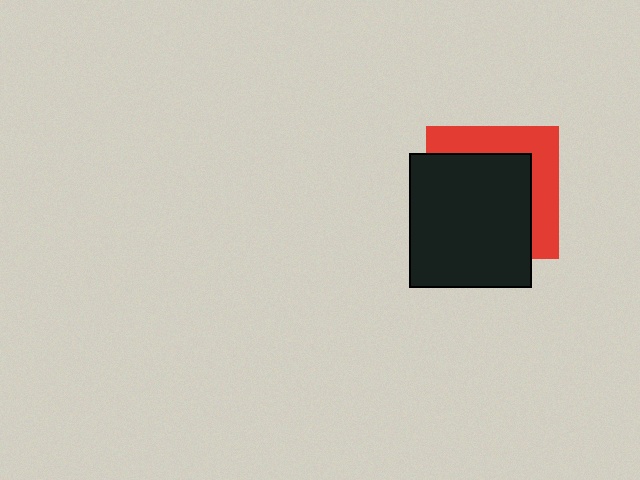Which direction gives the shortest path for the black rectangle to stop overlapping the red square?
Moving toward the lower-left gives the shortest separation.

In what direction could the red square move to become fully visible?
The red square could move toward the upper-right. That would shift it out from behind the black rectangle entirely.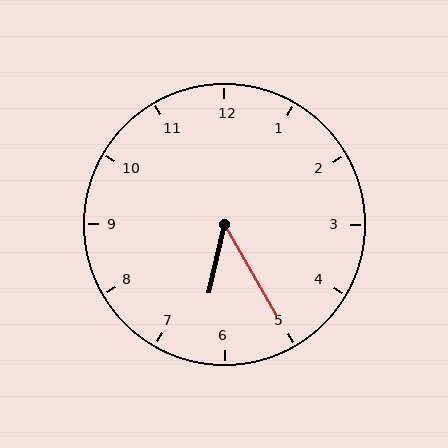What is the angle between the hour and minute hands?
Approximately 42 degrees.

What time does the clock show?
6:25.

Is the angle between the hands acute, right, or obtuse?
It is acute.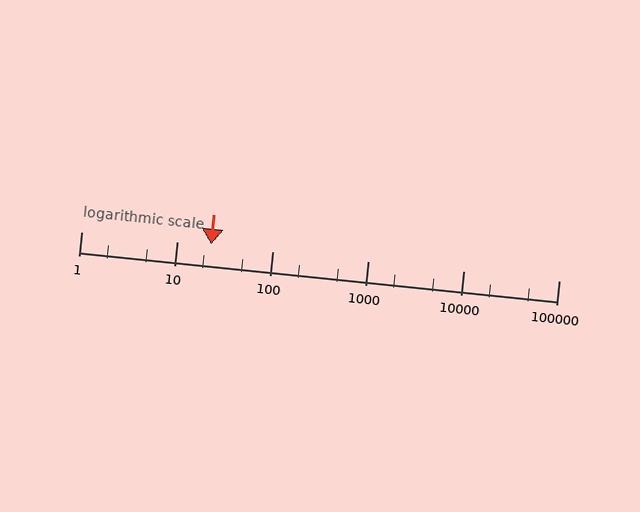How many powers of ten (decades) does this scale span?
The scale spans 5 decades, from 1 to 100000.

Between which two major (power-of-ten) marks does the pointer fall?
The pointer is between 10 and 100.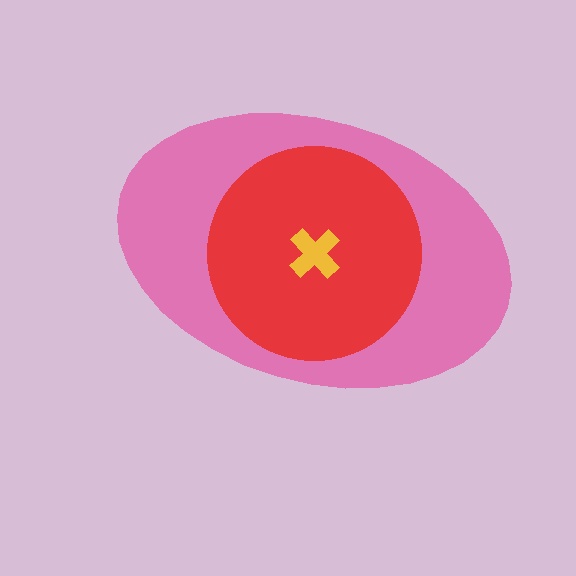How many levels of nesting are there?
3.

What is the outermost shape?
The pink ellipse.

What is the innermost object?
The yellow cross.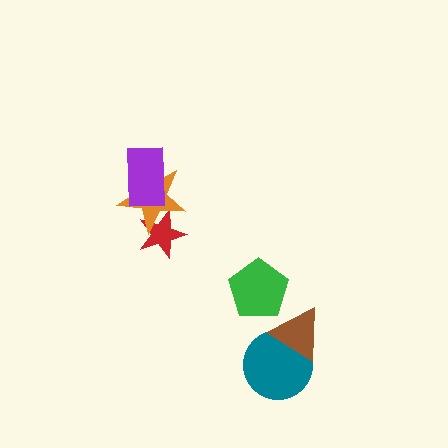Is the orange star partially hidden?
Yes, it is partially covered by another shape.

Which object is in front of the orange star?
The purple rectangle is in front of the orange star.